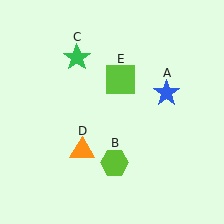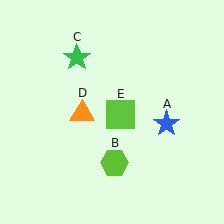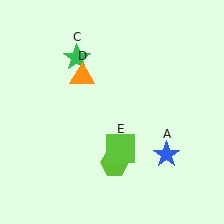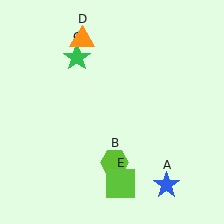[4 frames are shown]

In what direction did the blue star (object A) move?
The blue star (object A) moved down.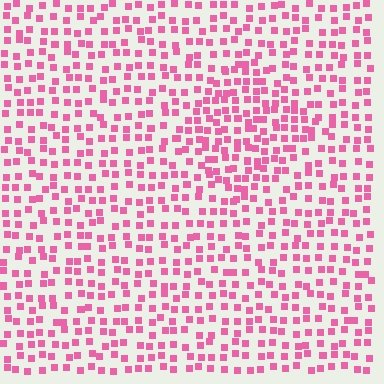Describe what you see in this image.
The image contains small pink elements arranged at two different densities. A diamond-shaped region is visible where the elements are more densely packed than the surrounding area.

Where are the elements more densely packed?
The elements are more densely packed inside the diamond boundary.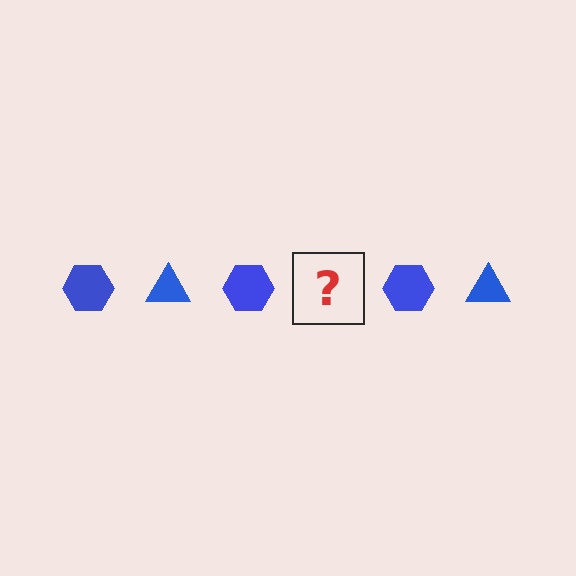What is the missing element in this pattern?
The missing element is a blue triangle.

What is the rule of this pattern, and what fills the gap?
The rule is that the pattern cycles through hexagon, triangle shapes in blue. The gap should be filled with a blue triangle.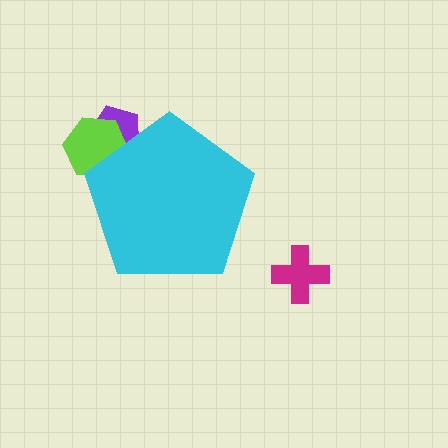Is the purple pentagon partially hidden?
Yes, the purple pentagon is partially hidden behind the cyan pentagon.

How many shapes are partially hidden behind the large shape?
2 shapes are partially hidden.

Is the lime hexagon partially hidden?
Yes, the lime hexagon is partially hidden behind the cyan pentagon.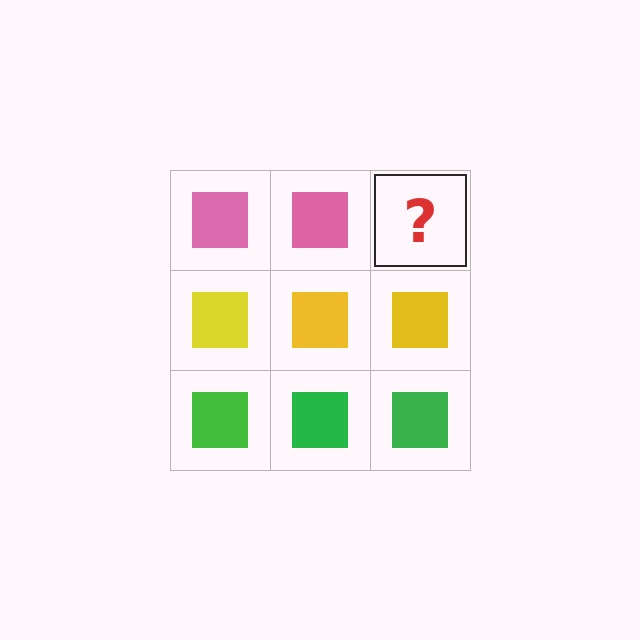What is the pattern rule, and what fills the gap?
The rule is that each row has a consistent color. The gap should be filled with a pink square.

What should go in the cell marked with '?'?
The missing cell should contain a pink square.